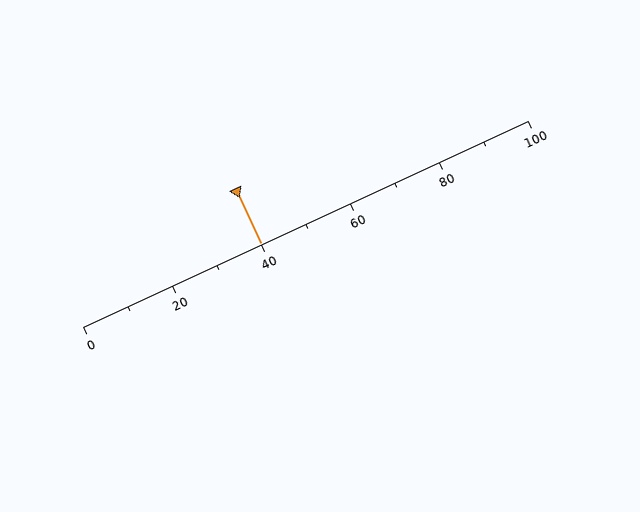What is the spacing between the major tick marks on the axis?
The major ticks are spaced 20 apart.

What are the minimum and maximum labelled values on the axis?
The axis runs from 0 to 100.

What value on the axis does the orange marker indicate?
The marker indicates approximately 40.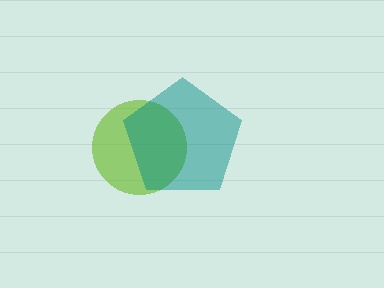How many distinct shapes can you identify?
There are 2 distinct shapes: a lime circle, a teal pentagon.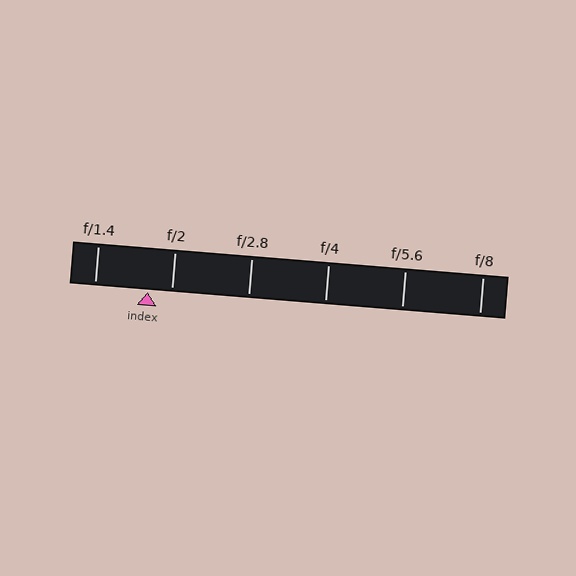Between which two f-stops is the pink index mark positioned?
The index mark is between f/1.4 and f/2.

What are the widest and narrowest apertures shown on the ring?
The widest aperture shown is f/1.4 and the narrowest is f/8.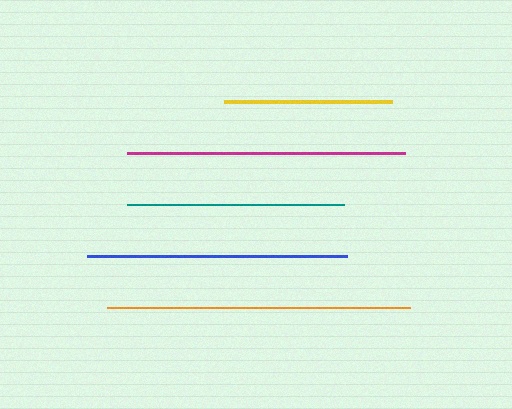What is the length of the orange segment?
The orange segment is approximately 303 pixels long.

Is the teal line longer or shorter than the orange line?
The orange line is longer than the teal line.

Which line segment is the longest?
The orange line is the longest at approximately 303 pixels.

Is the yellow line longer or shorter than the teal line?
The teal line is longer than the yellow line.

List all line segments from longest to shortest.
From longest to shortest: orange, magenta, blue, teal, yellow.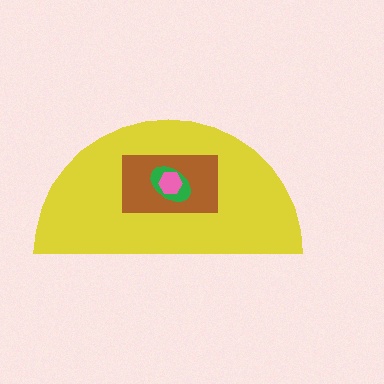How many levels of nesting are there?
4.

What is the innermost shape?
The pink hexagon.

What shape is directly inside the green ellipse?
The pink hexagon.